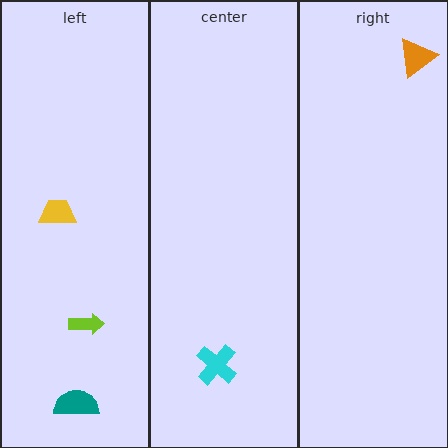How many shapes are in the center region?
1.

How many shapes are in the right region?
1.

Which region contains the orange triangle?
The right region.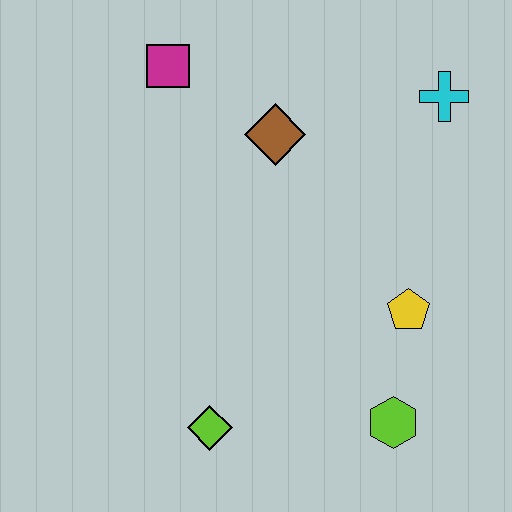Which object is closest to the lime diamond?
The lime hexagon is closest to the lime diamond.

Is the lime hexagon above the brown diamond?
No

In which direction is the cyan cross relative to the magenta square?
The cyan cross is to the right of the magenta square.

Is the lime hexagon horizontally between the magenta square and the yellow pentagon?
Yes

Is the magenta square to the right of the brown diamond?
No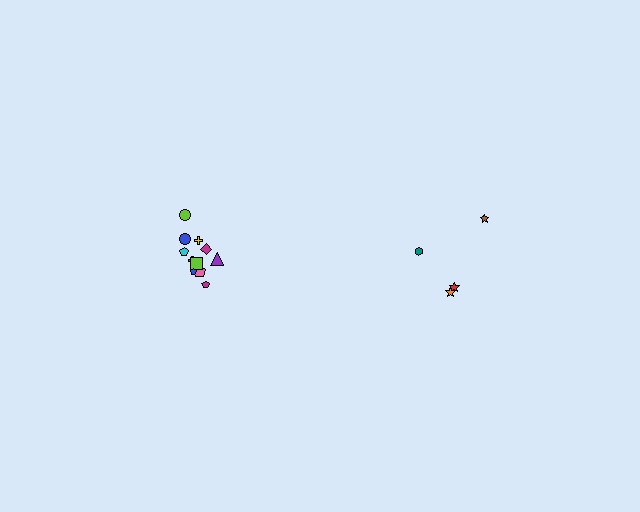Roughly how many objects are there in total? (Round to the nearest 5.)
Roughly 15 objects in total.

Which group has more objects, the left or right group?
The left group.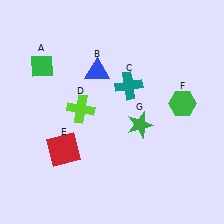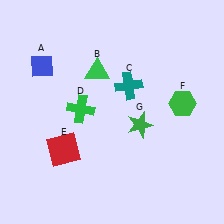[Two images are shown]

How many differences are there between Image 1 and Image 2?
There are 3 differences between the two images.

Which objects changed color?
A changed from green to blue. B changed from blue to green. D changed from lime to green.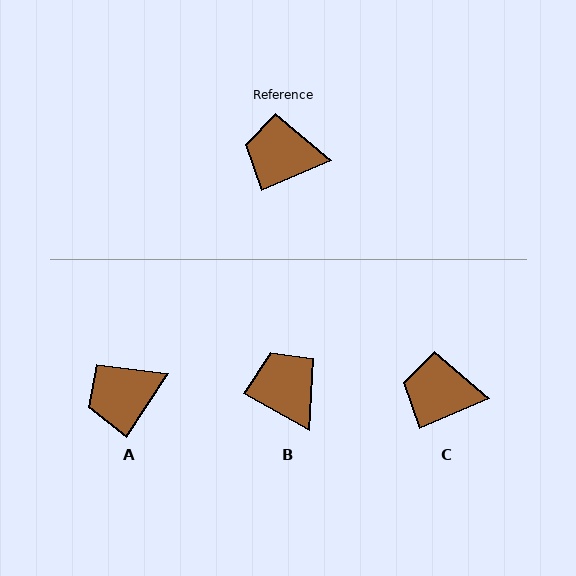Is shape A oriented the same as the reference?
No, it is off by about 33 degrees.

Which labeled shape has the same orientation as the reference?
C.